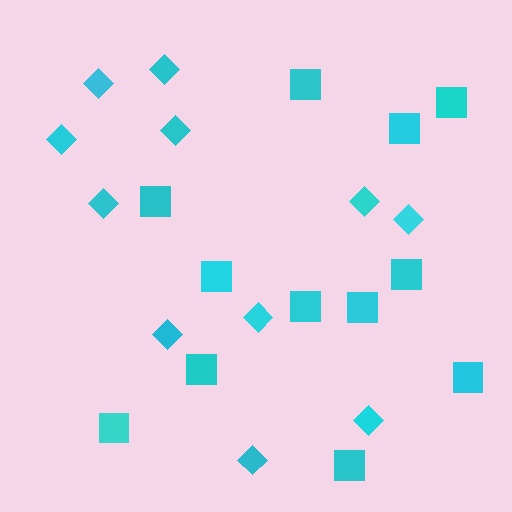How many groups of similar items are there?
There are 2 groups: one group of squares (12) and one group of diamonds (11).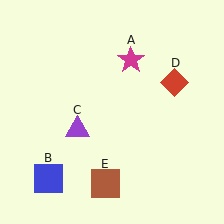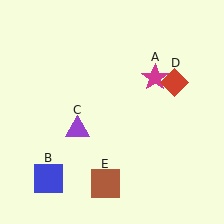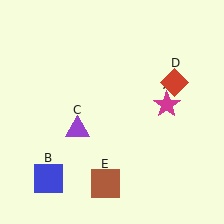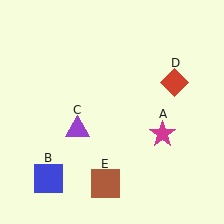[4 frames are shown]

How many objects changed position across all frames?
1 object changed position: magenta star (object A).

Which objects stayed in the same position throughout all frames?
Blue square (object B) and purple triangle (object C) and red diamond (object D) and brown square (object E) remained stationary.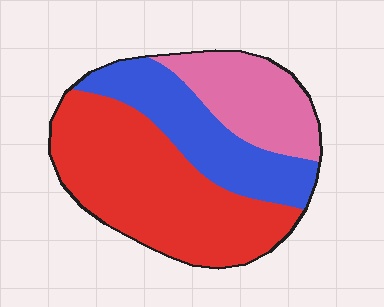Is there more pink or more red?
Red.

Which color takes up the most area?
Red, at roughly 50%.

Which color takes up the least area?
Pink, at roughly 20%.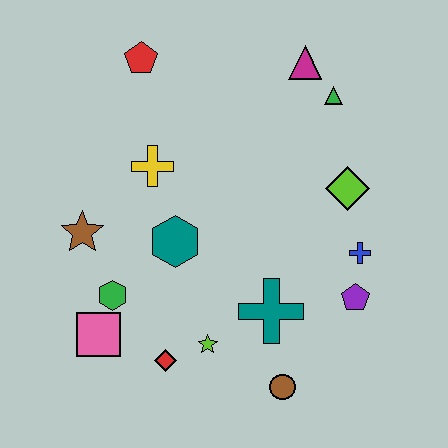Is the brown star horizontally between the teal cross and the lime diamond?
No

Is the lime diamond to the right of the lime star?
Yes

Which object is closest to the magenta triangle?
The green triangle is closest to the magenta triangle.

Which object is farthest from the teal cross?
The red pentagon is farthest from the teal cross.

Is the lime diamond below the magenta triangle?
Yes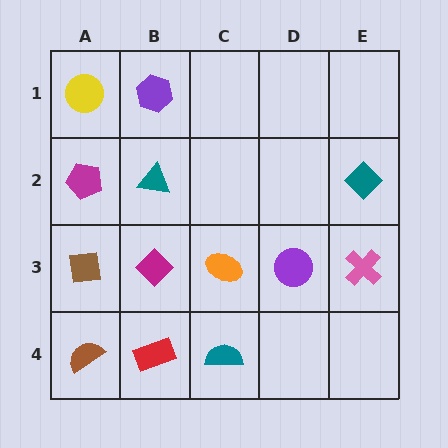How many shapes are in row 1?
2 shapes.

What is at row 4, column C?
A teal semicircle.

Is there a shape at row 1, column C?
No, that cell is empty.